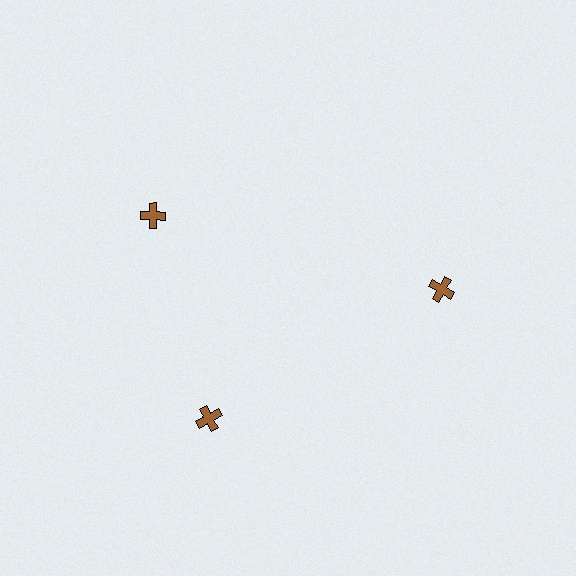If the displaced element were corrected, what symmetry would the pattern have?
It would have 3-fold rotational symmetry — the pattern would map onto itself every 120 degrees.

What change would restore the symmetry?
The symmetry would be restored by rotating it back into even spacing with its neighbors so that all 3 crosses sit at equal angles and equal distance from the center.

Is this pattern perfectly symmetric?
No. The 3 brown crosses are arranged in a ring, but one element near the 11 o'clock position is rotated out of alignment along the ring, breaking the 3-fold rotational symmetry.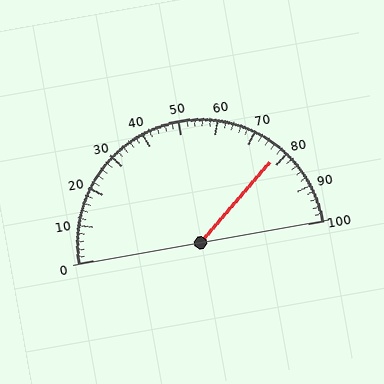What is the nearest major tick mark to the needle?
The nearest major tick mark is 80.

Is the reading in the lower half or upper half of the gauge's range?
The reading is in the upper half of the range (0 to 100).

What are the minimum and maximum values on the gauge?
The gauge ranges from 0 to 100.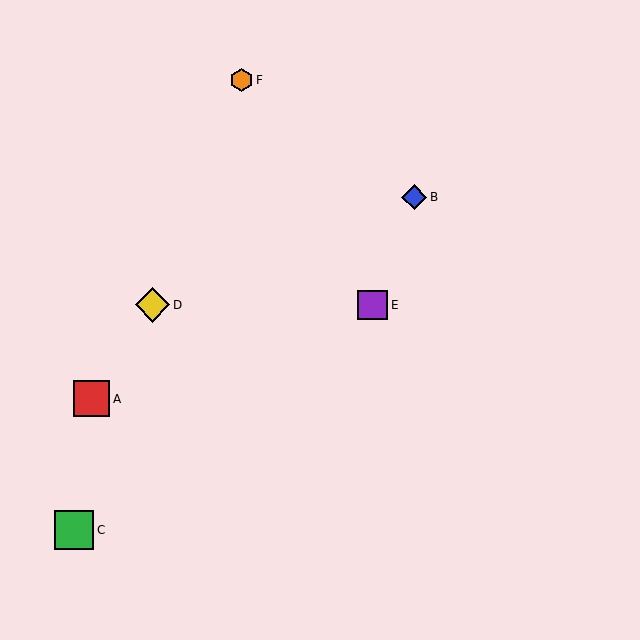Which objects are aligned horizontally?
Objects D, E are aligned horizontally.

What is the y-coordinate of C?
Object C is at y≈530.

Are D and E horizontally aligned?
Yes, both are at y≈305.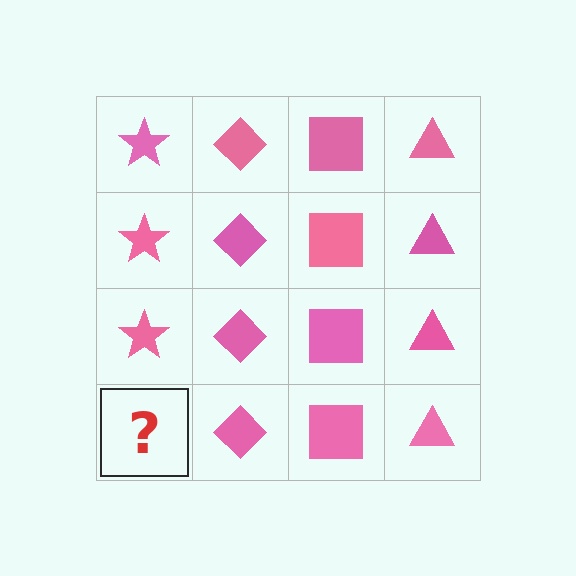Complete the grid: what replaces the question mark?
The question mark should be replaced with a pink star.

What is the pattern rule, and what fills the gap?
The rule is that each column has a consistent shape. The gap should be filled with a pink star.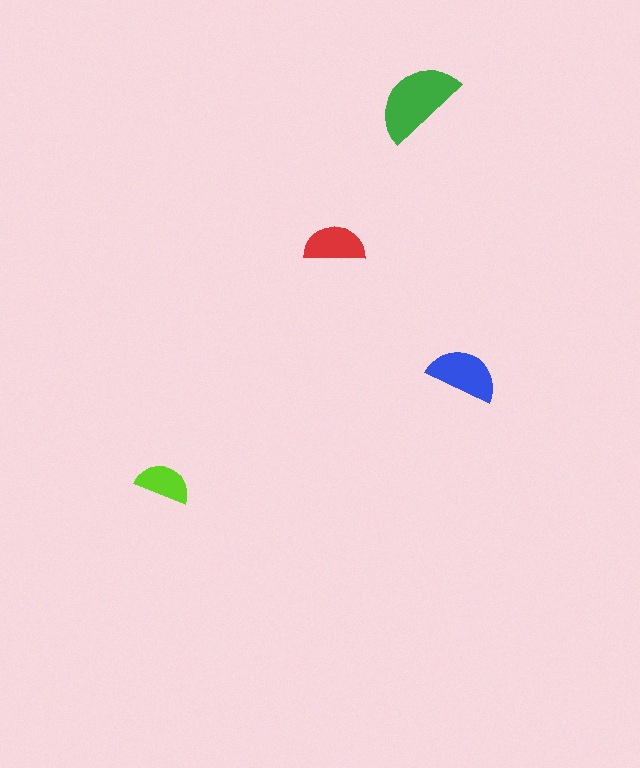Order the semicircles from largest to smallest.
the green one, the blue one, the red one, the lime one.